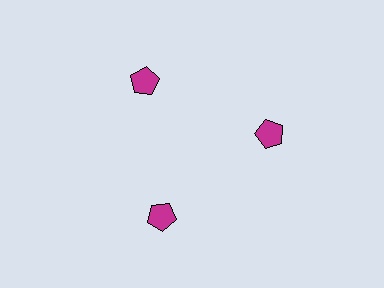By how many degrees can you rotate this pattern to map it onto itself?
The pattern maps onto itself every 120 degrees of rotation.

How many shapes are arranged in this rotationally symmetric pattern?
There are 3 shapes, arranged in 3 groups of 1.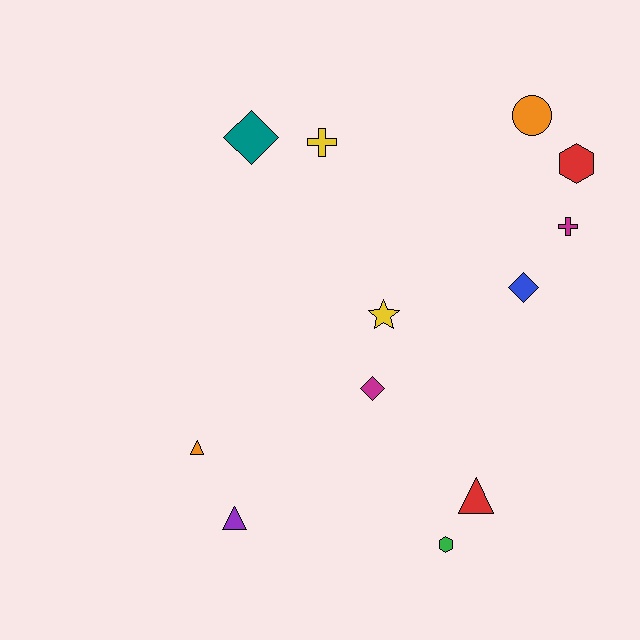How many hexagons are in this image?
There are 2 hexagons.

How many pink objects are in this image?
There are no pink objects.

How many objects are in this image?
There are 12 objects.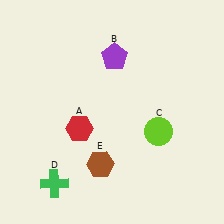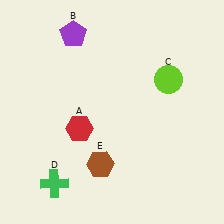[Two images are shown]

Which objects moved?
The objects that moved are: the purple pentagon (B), the lime circle (C).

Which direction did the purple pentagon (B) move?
The purple pentagon (B) moved left.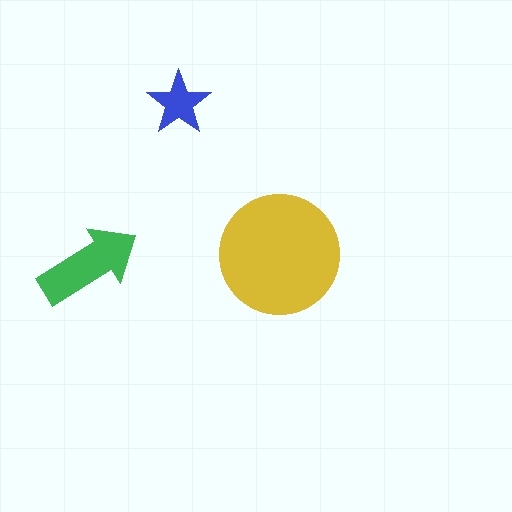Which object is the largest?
The yellow circle.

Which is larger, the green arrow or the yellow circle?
The yellow circle.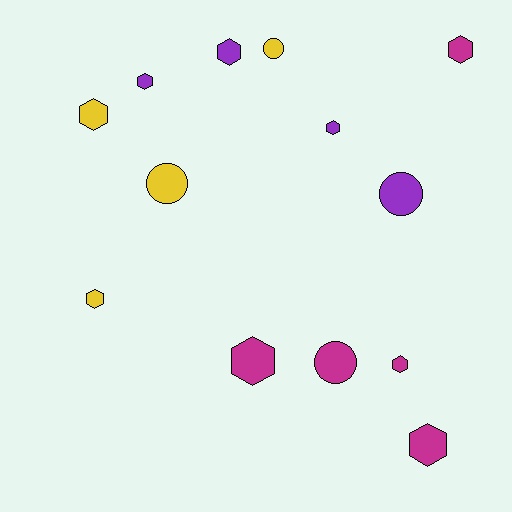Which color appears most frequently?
Magenta, with 5 objects.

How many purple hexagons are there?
There are 3 purple hexagons.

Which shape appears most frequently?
Hexagon, with 9 objects.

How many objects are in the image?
There are 13 objects.